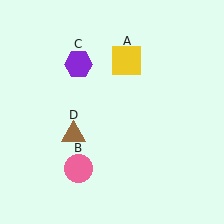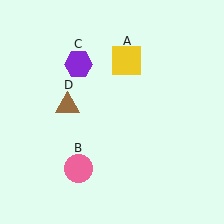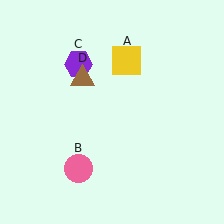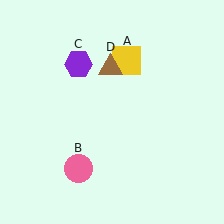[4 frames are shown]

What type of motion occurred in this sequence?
The brown triangle (object D) rotated clockwise around the center of the scene.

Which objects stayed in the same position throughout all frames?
Yellow square (object A) and pink circle (object B) and purple hexagon (object C) remained stationary.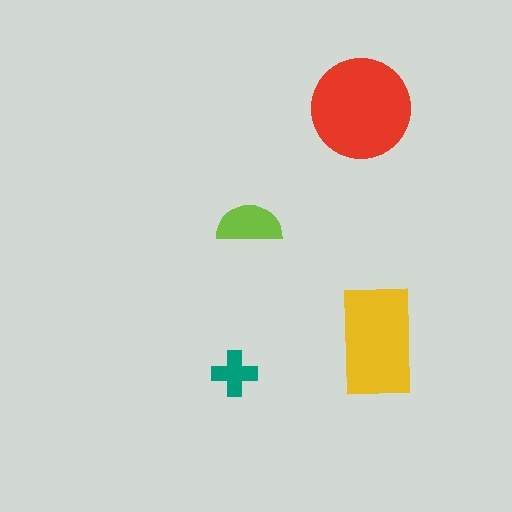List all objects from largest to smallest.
The red circle, the yellow rectangle, the lime semicircle, the teal cross.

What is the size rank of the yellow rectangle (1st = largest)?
2nd.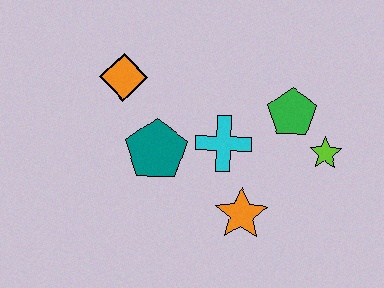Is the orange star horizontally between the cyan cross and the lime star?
Yes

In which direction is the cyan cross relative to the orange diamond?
The cyan cross is to the right of the orange diamond.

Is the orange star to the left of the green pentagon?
Yes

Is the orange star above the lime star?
No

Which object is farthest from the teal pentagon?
The lime star is farthest from the teal pentagon.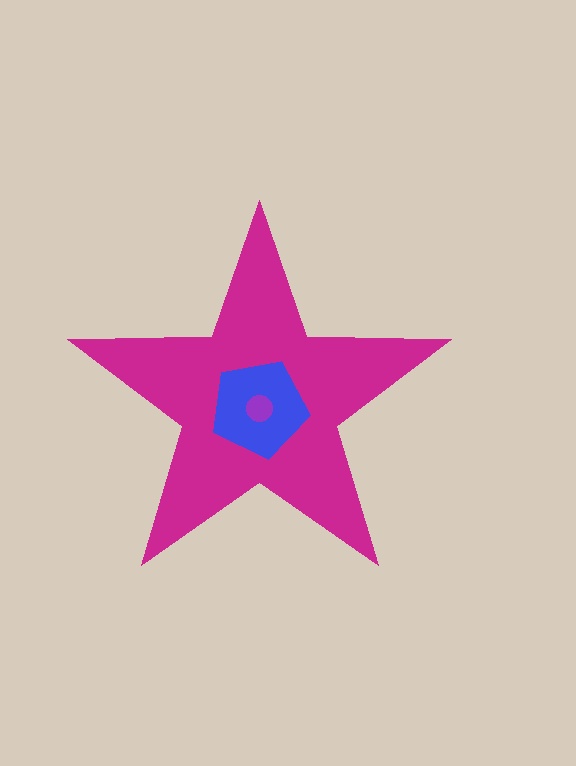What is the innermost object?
The purple circle.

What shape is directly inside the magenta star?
The blue pentagon.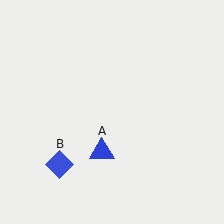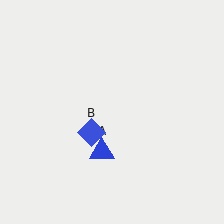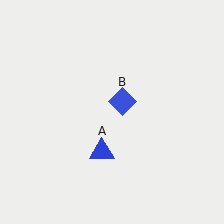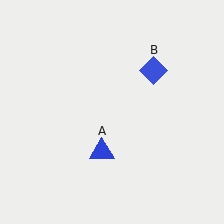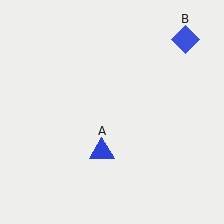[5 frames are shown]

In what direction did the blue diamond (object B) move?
The blue diamond (object B) moved up and to the right.